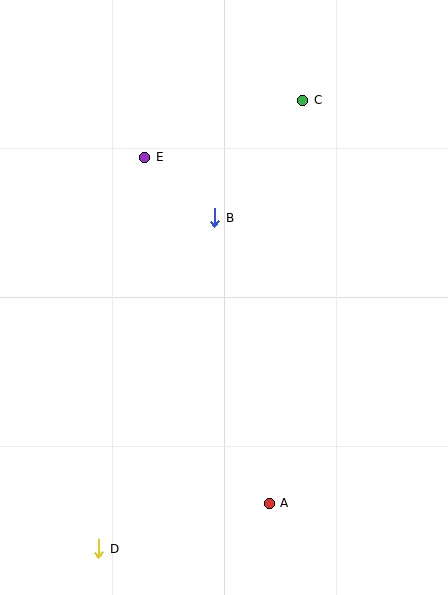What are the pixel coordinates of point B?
Point B is at (215, 218).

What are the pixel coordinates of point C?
Point C is at (303, 100).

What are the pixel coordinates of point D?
Point D is at (99, 549).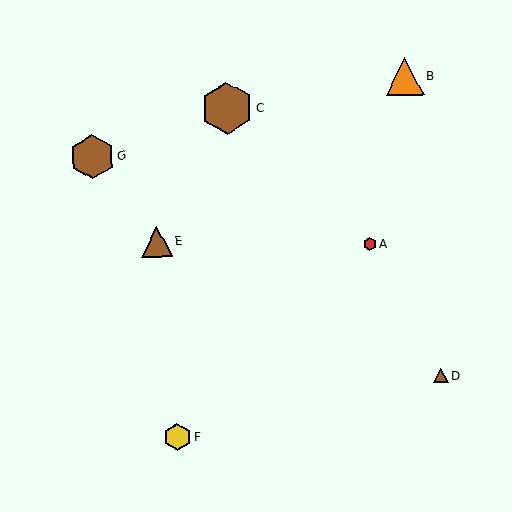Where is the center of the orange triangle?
The center of the orange triangle is at (405, 77).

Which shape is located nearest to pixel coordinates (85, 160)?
The brown hexagon (labeled G) at (92, 157) is nearest to that location.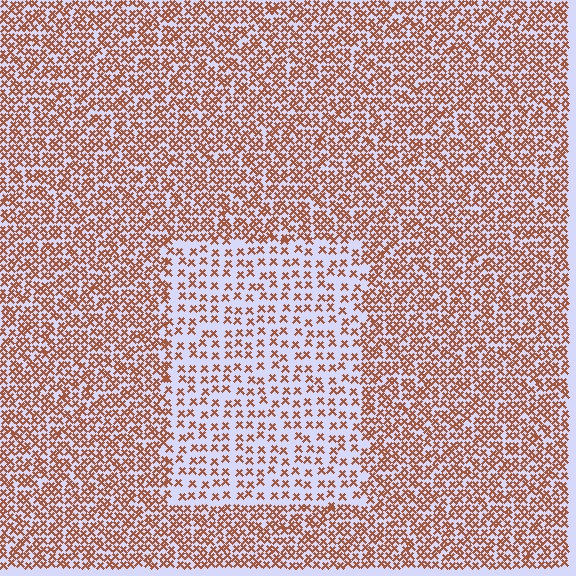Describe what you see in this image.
The image contains small brown elements arranged at two different densities. A rectangle-shaped region is visible where the elements are less densely packed than the surrounding area.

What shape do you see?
I see a rectangle.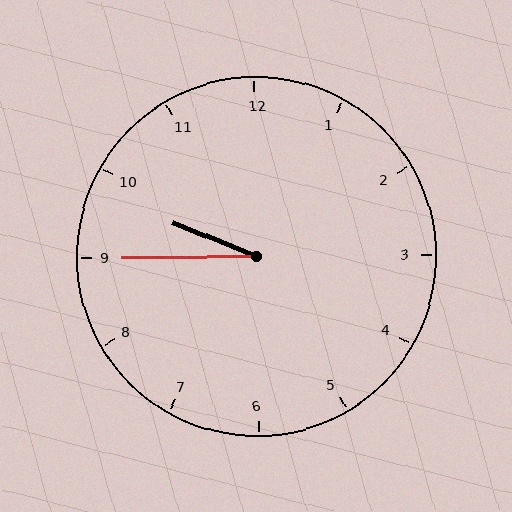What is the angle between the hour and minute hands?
Approximately 22 degrees.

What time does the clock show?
9:45.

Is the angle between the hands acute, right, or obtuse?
It is acute.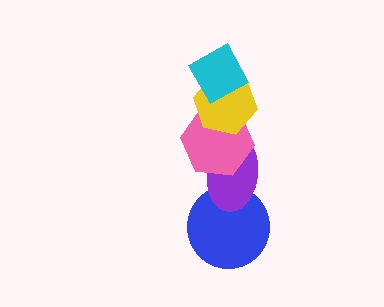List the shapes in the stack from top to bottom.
From top to bottom: the cyan diamond, the yellow hexagon, the pink hexagon, the purple ellipse, the blue circle.